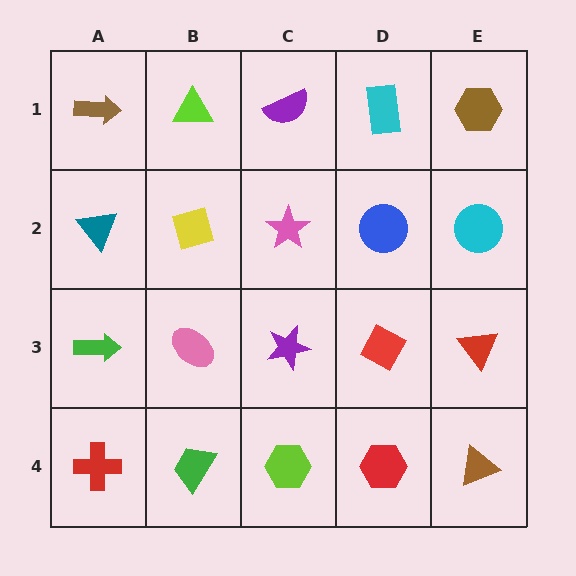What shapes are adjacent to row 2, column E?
A brown hexagon (row 1, column E), a red triangle (row 3, column E), a blue circle (row 2, column D).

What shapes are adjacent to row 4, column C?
A purple star (row 3, column C), a green trapezoid (row 4, column B), a red hexagon (row 4, column D).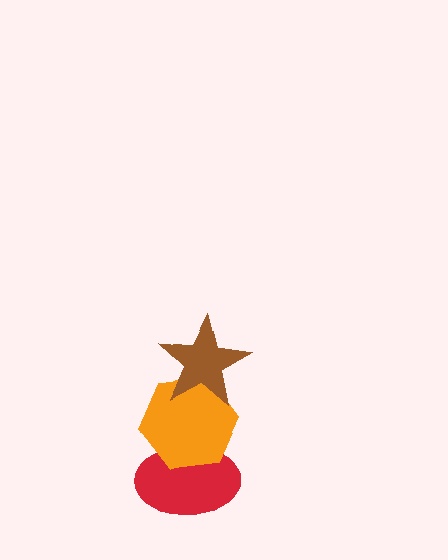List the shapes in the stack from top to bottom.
From top to bottom: the brown star, the orange hexagon, the red ellipse.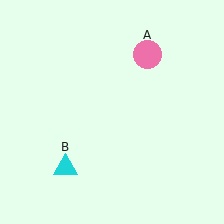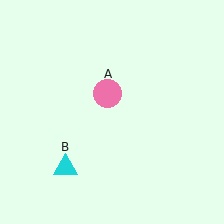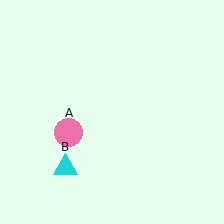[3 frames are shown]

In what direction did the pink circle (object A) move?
The pink circle (object A) moved down and to the left.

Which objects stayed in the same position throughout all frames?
Cyan triangle (object B) remained stationary.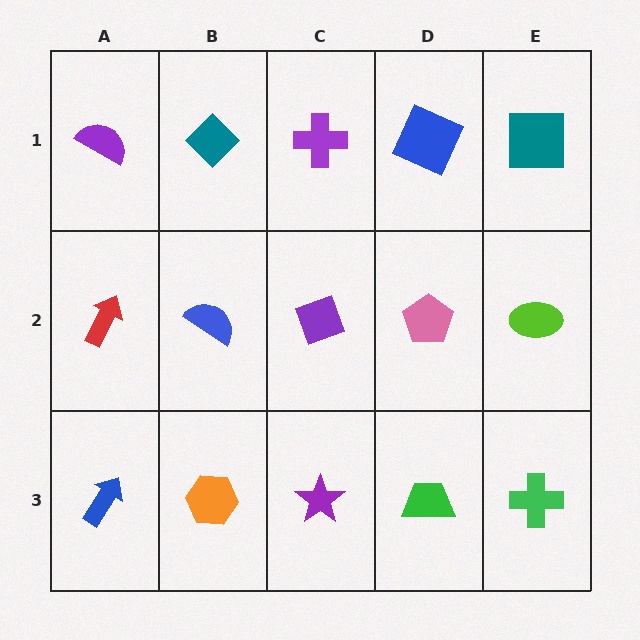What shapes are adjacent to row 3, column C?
A purple diamond (row 2, column C), an orange hexagon (row 3, column B), a green trapezoid (row 3, column D).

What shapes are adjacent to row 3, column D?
A pink pentagon (row 2, column D), a purple star (row 3, column C), a green cross (row 3, column E).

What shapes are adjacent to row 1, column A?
A red arrow (row 2, column A), a teal diamond (row 1, column B).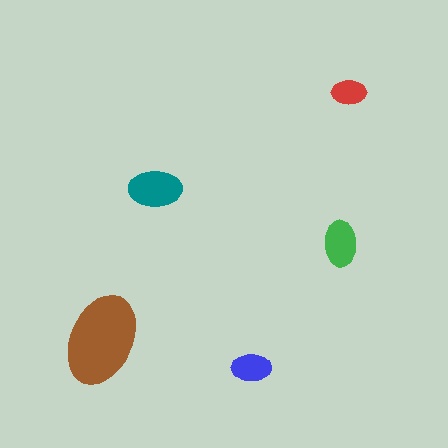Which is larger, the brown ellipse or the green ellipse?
The brown one.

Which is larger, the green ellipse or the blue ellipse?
The green one.